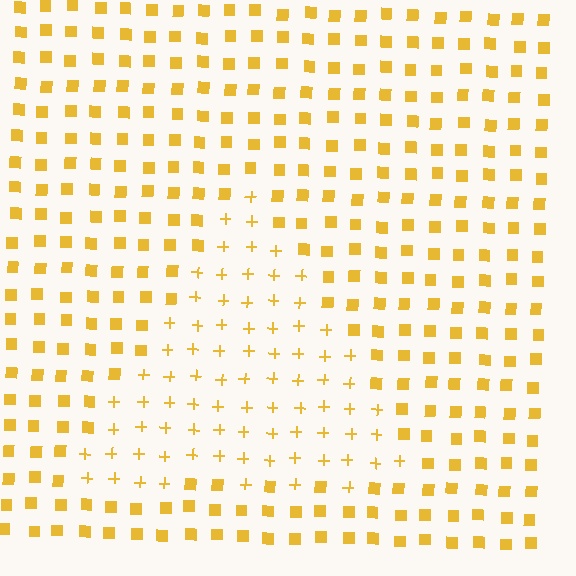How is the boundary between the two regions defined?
The boundary is defined by a change in element shape: plus signs inside vs. squares outside. All elements share the same color and spacing.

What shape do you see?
I see a triangle.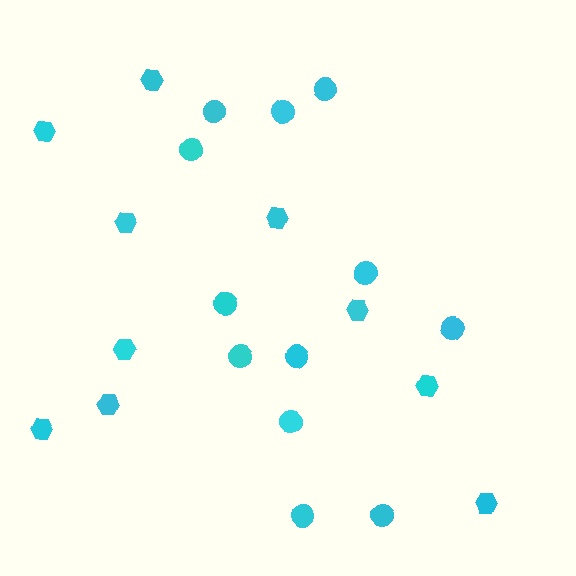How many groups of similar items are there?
There are 2 groups: one group of hexagons (10) and one group of circles (12).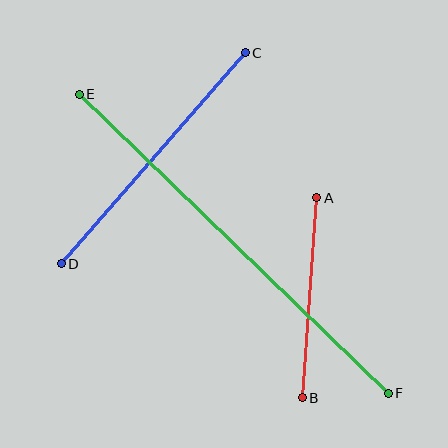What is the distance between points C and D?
The distance is approximately 280 pixels.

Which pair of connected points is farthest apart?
Points E and F are farthest apart.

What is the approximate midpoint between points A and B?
The midpoint is at approximately (309, 298) pixels.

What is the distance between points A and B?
The distance is approximately 201 pixels.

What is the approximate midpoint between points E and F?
The midpoint is at approximately (234, 244) pixels.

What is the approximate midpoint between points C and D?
The midpoint is at approximately (153, 158) pixels.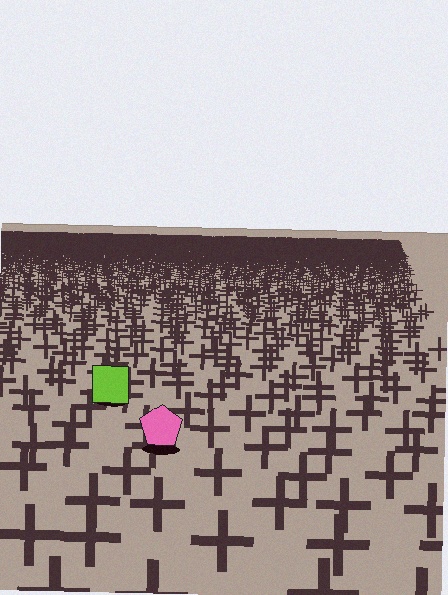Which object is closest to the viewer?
The pink pentagon is closest. The texture marks near it are larger and more spread out.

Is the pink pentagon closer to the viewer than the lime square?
Yes. The pink pentagon is closer — you can tell from the texture gradient: the ground texture is coarser near it.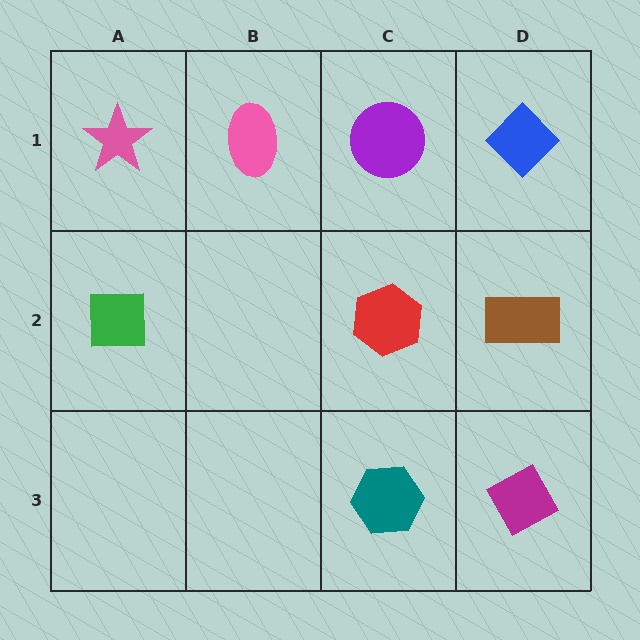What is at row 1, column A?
A pink star.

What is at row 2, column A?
A green square.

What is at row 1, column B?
A pink ellipse.